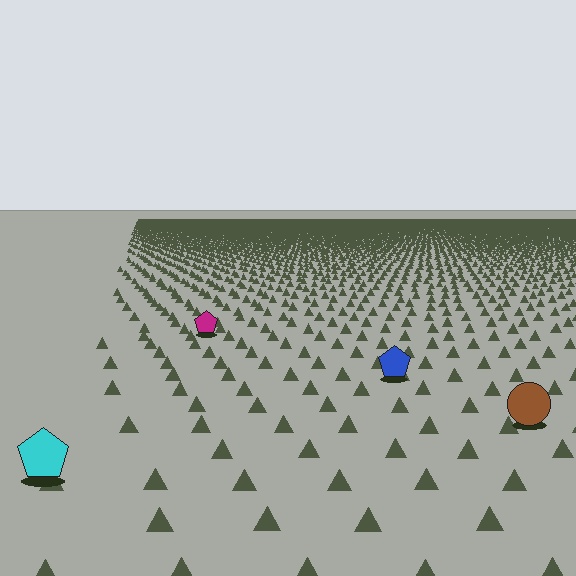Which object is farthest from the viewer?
The magenta pentagon is farthest from the viewer. It appears smaller and the ground texture around it is denser.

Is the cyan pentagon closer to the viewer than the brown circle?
Yes. The cyan pentagon is closer — you can tell from the texture gradient: the ground texture is coarser near it.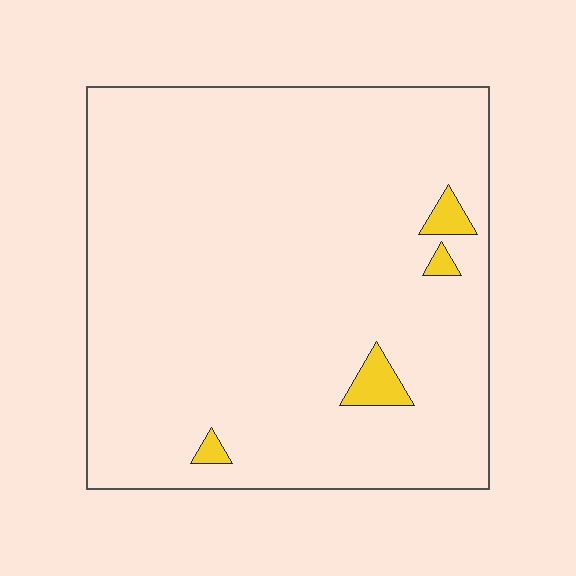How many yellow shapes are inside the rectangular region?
4.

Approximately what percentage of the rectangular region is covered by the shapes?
Approximately 5%.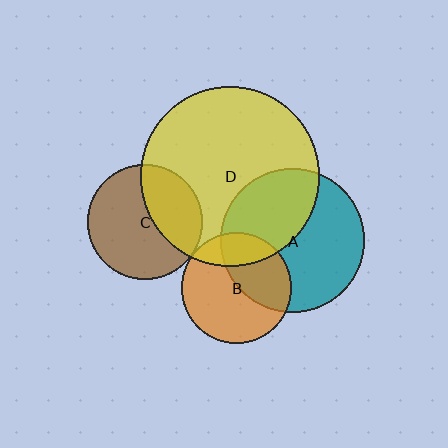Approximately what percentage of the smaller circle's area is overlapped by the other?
Approximately 40%.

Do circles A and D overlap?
Yes.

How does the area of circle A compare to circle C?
Approximately 1.6 times.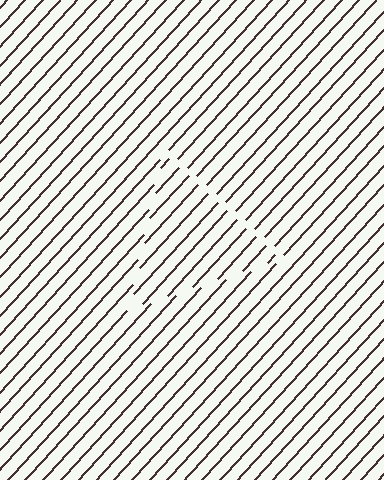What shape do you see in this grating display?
An illusory triangle. The interior of the shape contains the same grating, shifted by half a period — the contour is defined by the phase discontinuity where line-ends from the inner and outer gratings abut.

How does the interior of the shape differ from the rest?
The interior of the shape contains the same grating, shifted by half a period — the contour is defined by the phase discontinuity where line-ends from the inner and outer gratings abut.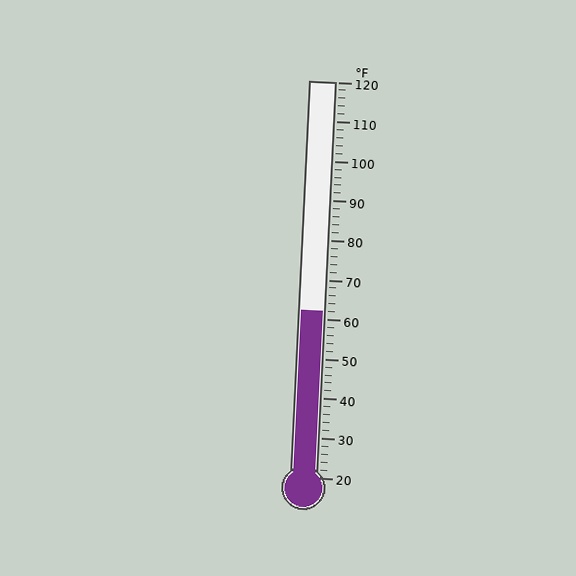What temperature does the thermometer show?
The thermometer shows approximately 62°F.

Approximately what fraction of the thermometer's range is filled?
The thermometer is filled to approximately 40% of its range.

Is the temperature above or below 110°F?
The temperature is below 110°F.